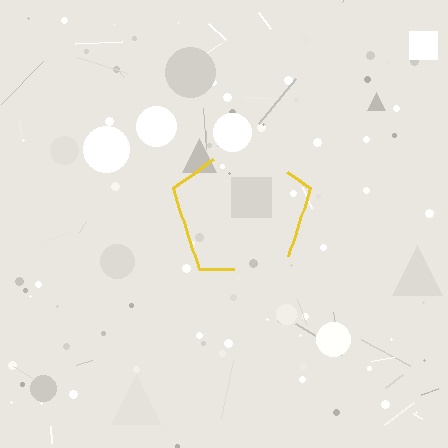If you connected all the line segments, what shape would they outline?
They would outline a pentagon.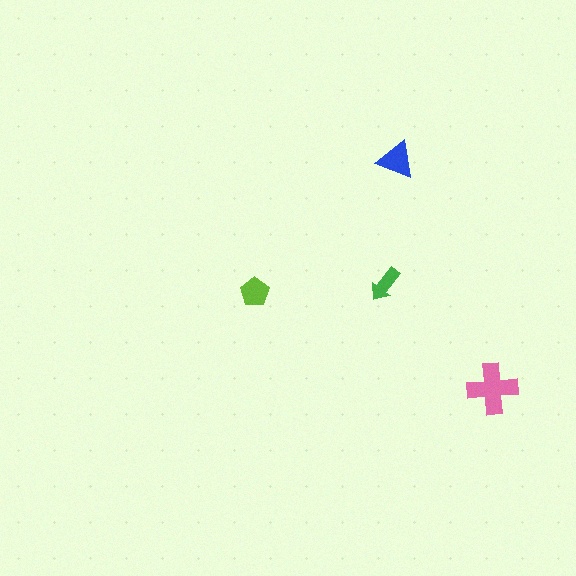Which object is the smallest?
The green arrow.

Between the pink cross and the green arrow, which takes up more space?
The pink cross.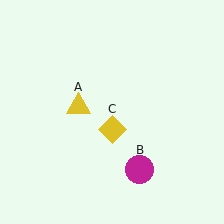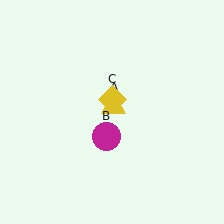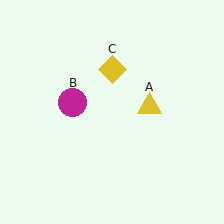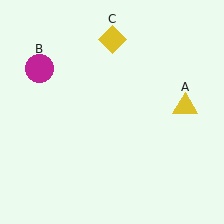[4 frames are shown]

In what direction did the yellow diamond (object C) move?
The yellow diamond (object C) moved up.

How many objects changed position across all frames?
3 objects changed position: yellow triangle (object A), magenta circle (object B), yellow diamond (object C).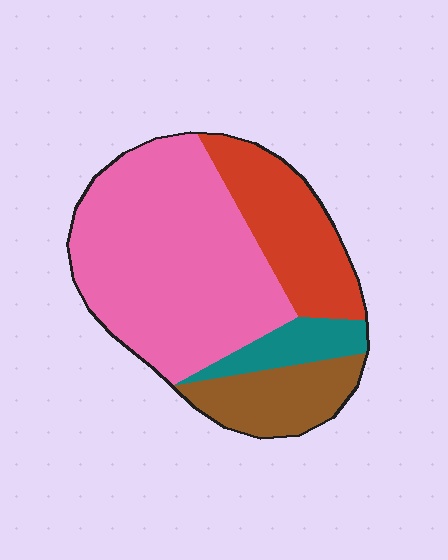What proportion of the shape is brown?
Brown covers about 15% of the shape.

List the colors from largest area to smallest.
From largest to smallest: pink, red, brown, teal.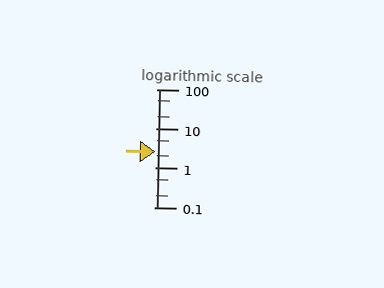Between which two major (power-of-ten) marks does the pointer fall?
The pointer is between 1 and 10.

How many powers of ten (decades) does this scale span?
The scale spans 3 decades, from 0.1 to 100.